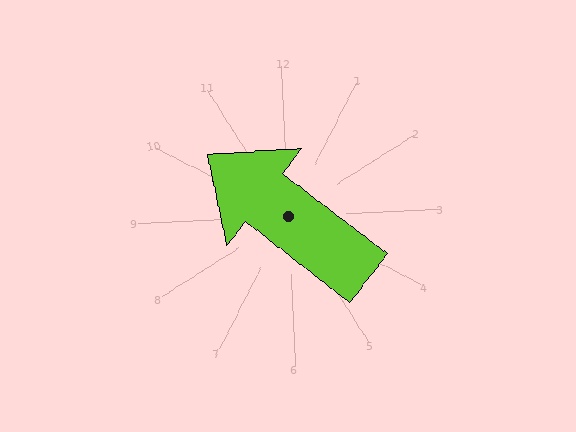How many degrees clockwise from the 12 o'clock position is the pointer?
Approximately 310 degrees.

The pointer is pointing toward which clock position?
Roughly 10 o'clock.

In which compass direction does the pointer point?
Northwest.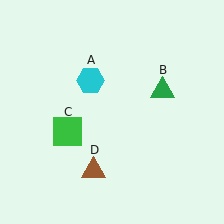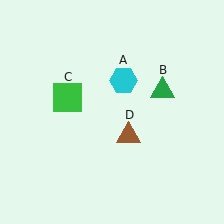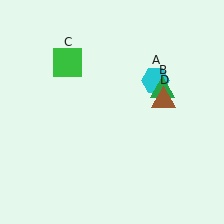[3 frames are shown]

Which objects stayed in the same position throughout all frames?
Green triangle (object B) remained stationary.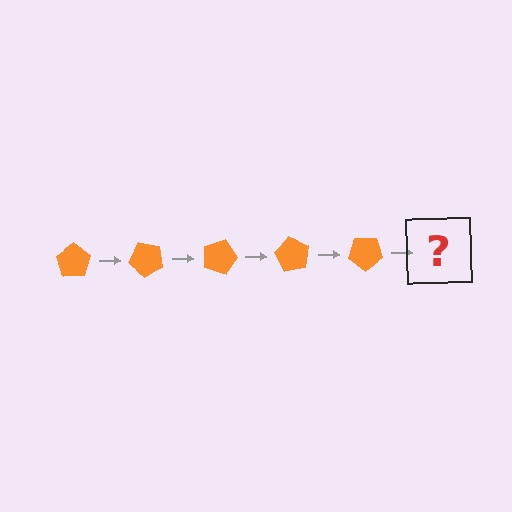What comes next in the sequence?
The next element should be an orange pentagon rotated 225 degrees.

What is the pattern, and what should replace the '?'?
The pattern is that the pentagon rotates 45 degrees each step. The '?' should be an orange pentagon rotated 225 degrees.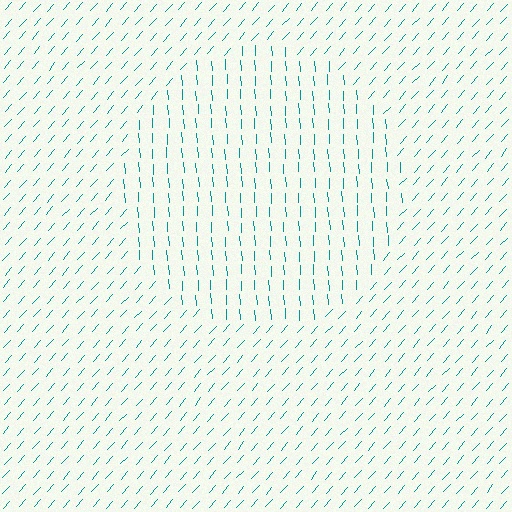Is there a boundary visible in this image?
Yes, there is a texture boundary formed by a change in line orientation.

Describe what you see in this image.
The image is filled with small teal line segments. A circle region in the image has lines oriented differently from the surrounding lines, creating a visible texture boundary.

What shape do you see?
I see a circle.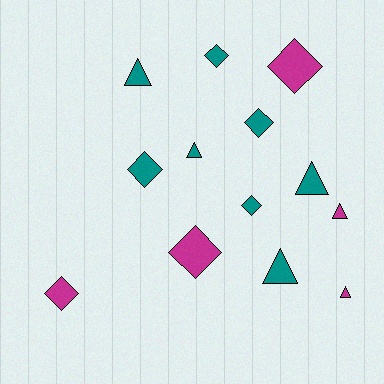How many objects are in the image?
There are 13 objects.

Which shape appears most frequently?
Diamond, with 7 objects.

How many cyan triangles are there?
There are no cyan triangles.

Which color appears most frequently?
Teal, with 8 objects.